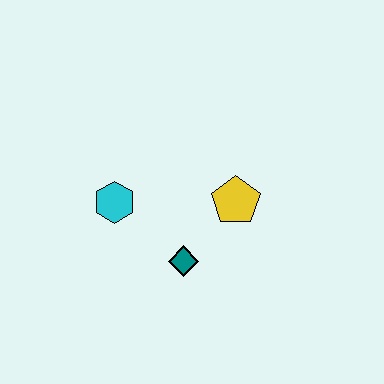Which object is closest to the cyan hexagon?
The teal diamond is closest to the cyan hexagon.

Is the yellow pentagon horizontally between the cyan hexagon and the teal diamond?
No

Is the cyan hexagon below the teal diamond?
No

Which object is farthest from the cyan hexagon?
The yellow pentagon is farthest from the cyan hexagon.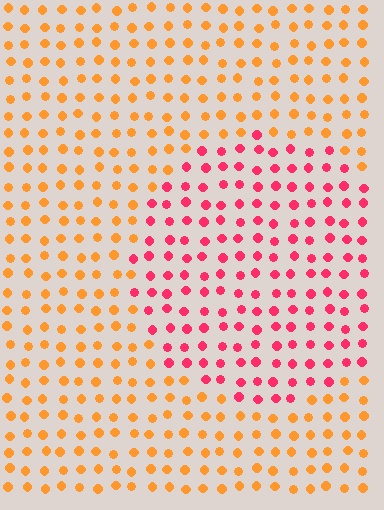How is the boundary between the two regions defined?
The boundary is defined purely by a slight shift in hue (about 48 degrees). Spacing, size, and orientation are identical on both sides.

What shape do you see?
I see a circle.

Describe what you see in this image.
The image is filled with small orange elements in a uniform arrangement. A circle-shaped region is visible where the elements are tinted to a slightly different hue, forming a subtle color boundary.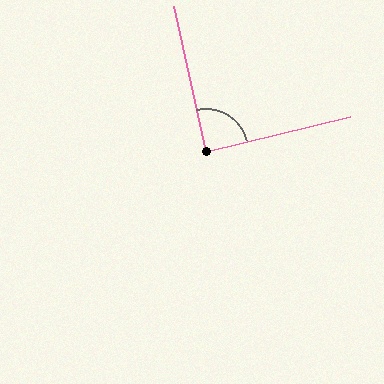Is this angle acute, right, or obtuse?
It is approximately a right angle.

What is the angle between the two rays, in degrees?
Approximately 89 degrees.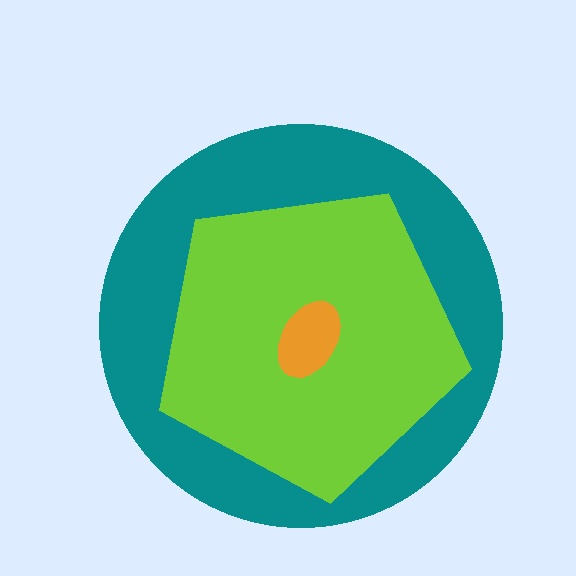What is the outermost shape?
The teal circle.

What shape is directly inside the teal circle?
The lime pentagon.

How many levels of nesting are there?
3.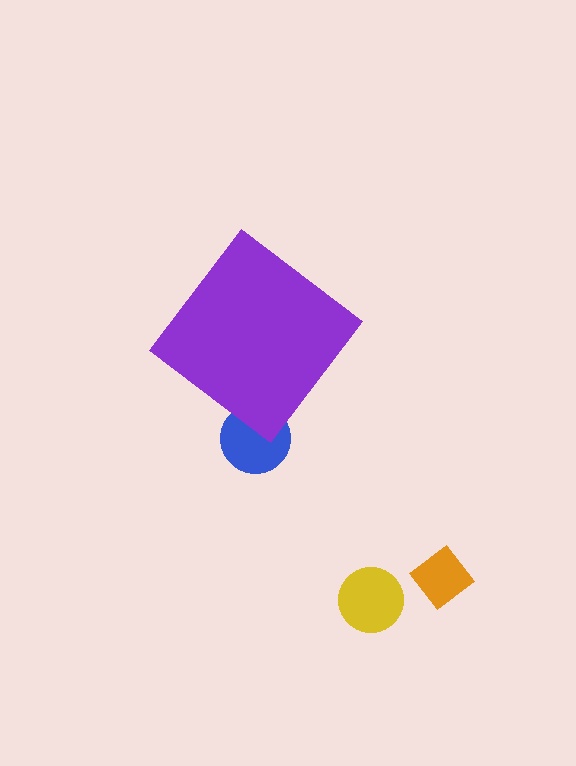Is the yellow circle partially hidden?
No, the yellow circle is fully visible.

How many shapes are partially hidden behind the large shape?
1 shape is partially hidden.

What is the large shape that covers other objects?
A purple diamond.